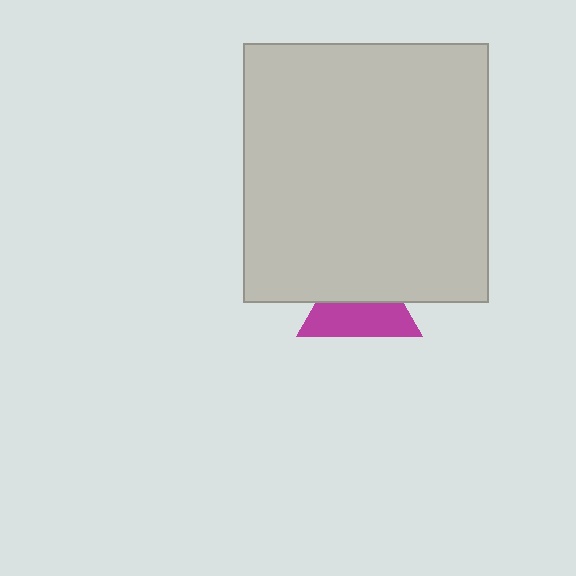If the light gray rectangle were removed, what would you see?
You would see the complete magenta triangle.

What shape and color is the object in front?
The object in front is a light gray rectangle.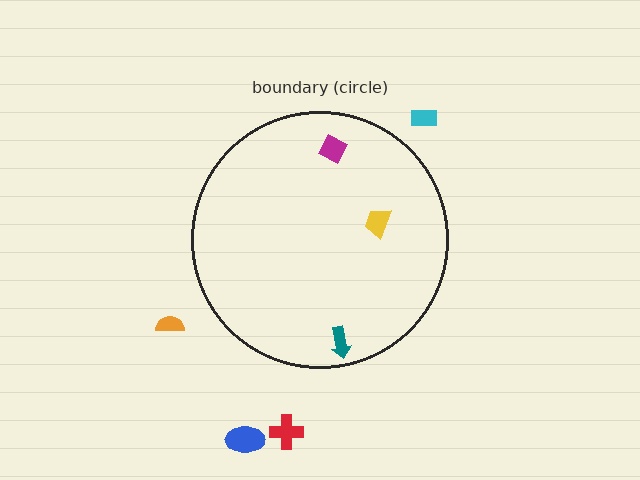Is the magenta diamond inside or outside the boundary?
Inside.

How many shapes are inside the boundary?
3 inside, 4 outside.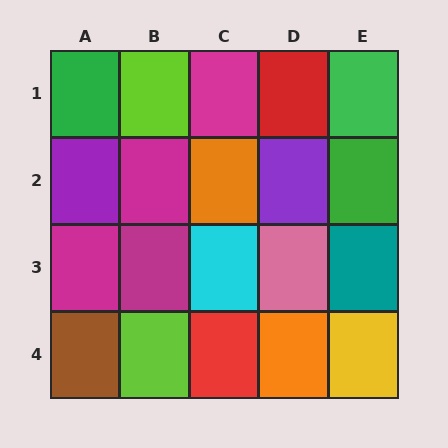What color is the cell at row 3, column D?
Pink.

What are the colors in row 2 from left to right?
Purple, magenta, orange, purple, green.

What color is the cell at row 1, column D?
Red.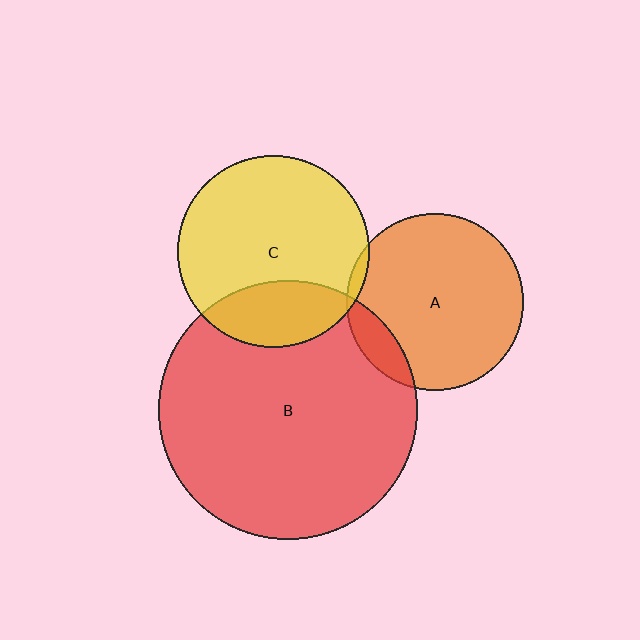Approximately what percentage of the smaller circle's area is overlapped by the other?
Approximately 25%.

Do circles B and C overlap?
Yes.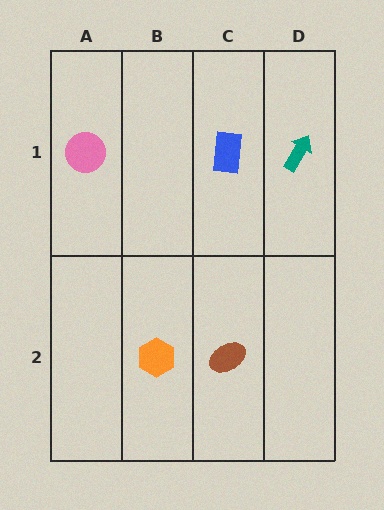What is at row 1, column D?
A teal arrow.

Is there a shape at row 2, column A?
No, that cell is empty.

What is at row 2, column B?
An orange hexagon.